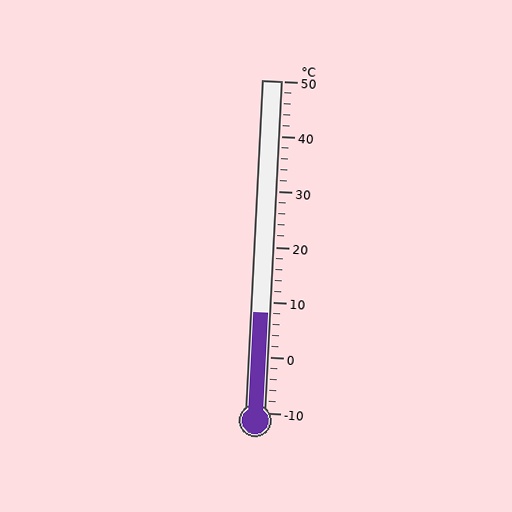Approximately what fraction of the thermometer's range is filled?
The thermometer is filled to approximately 30% of its range.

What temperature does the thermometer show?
The thermometer shows approximately 8°C.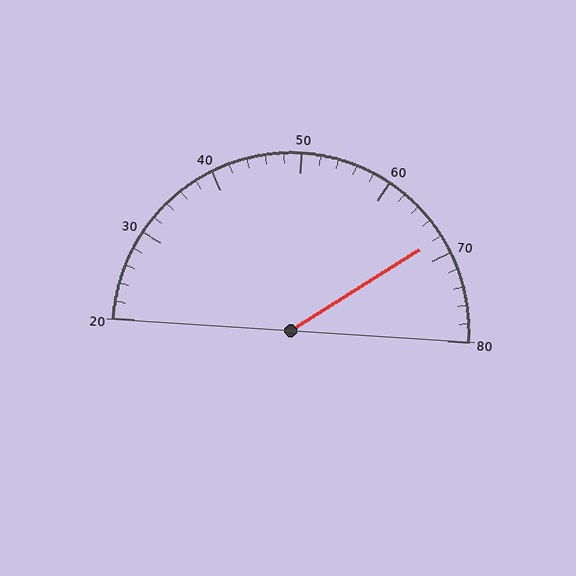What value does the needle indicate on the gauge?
The needle indicates approximately 68.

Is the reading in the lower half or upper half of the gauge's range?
The reading is in the upper half of the range (20 to 80).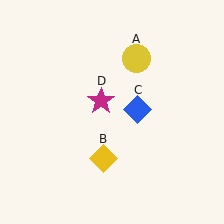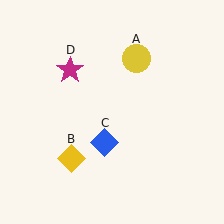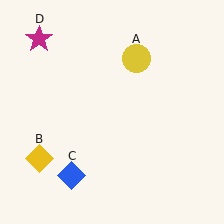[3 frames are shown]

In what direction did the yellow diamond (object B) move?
The yellow diamond (object B) moved left.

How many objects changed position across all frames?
3 objects changed position: yellow diamond (object B), blue diamond (object C), magenta star (object D).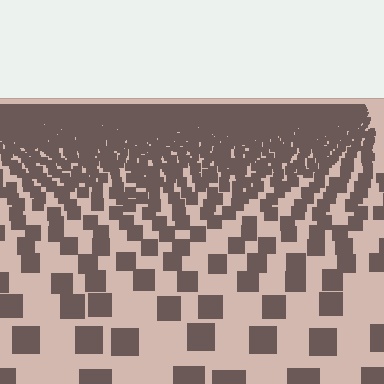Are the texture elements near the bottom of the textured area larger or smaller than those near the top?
Larger. Near the bottom, elements are closer to the viewer and appear at a bigger on-screen size.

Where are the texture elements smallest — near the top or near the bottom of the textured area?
Near the top.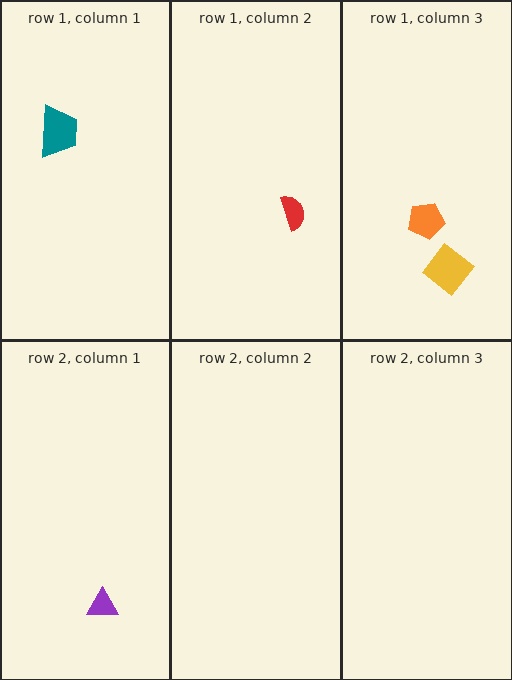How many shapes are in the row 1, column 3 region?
2.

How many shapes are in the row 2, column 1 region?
1.